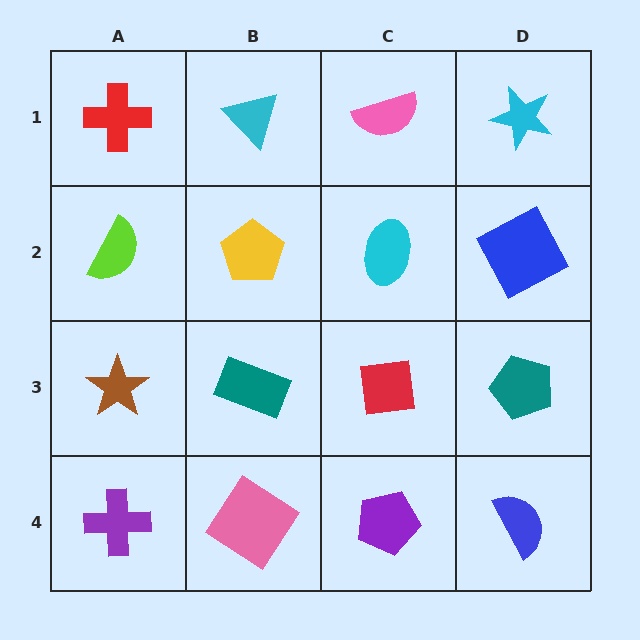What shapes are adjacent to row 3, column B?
A yellow pentagon (row 2, column B), a pink diamond (row 4, column B), a brown star (row 3, column A), a red square (row 3, column C).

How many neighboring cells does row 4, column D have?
2.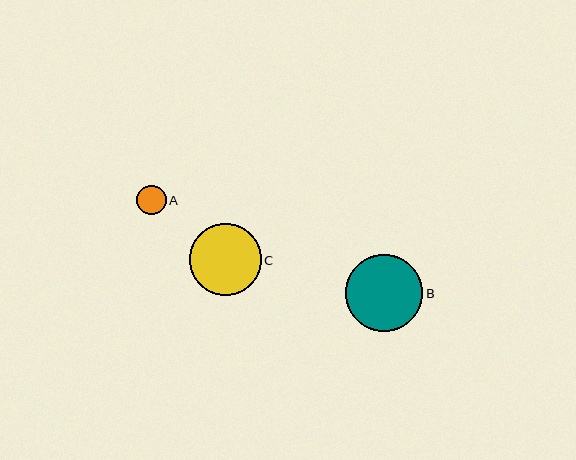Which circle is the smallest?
Circle A is the smallest with a size of approximately 30 pixels.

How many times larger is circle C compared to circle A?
Circle C is approximately 2.4 times the size of circle A.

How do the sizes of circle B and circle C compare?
Circle B and circle C are approximately the same size.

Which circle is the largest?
Circle B is the largest with a size of approximately 77 pixels.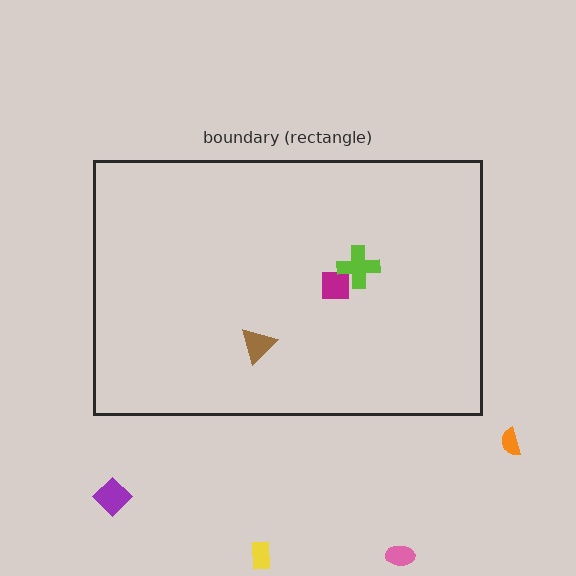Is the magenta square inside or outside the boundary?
Inside.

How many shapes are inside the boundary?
3 inside, 4 outside.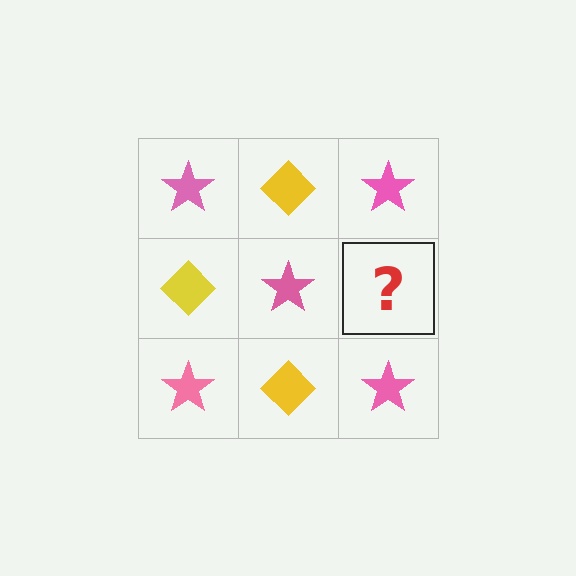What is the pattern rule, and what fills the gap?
The rule is that it alternates pink star and yellow diamond in a checkerboard pattern. The gap should be filled with a yellow diamond.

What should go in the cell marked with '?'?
The missing cell should contain a yellow diamond.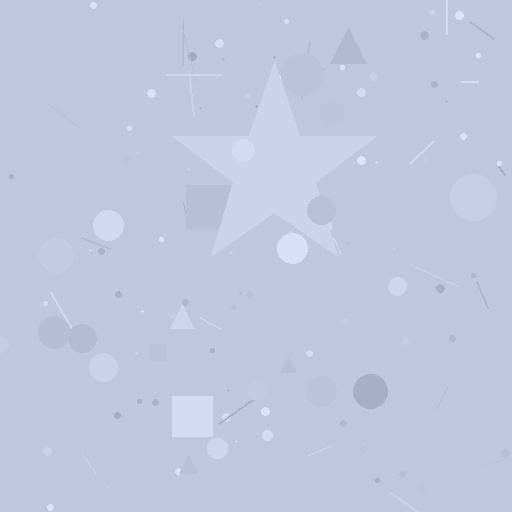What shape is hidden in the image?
A star is hidden in the image.